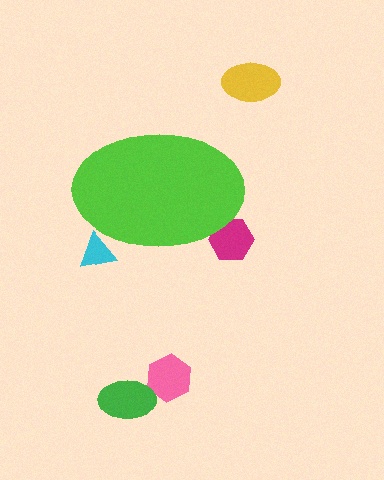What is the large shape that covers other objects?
A lime ellipse.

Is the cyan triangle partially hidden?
Yes, the cyan triangle is partially hidden behind the lime ellipse.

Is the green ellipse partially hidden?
No, the green ellipse is fully visible.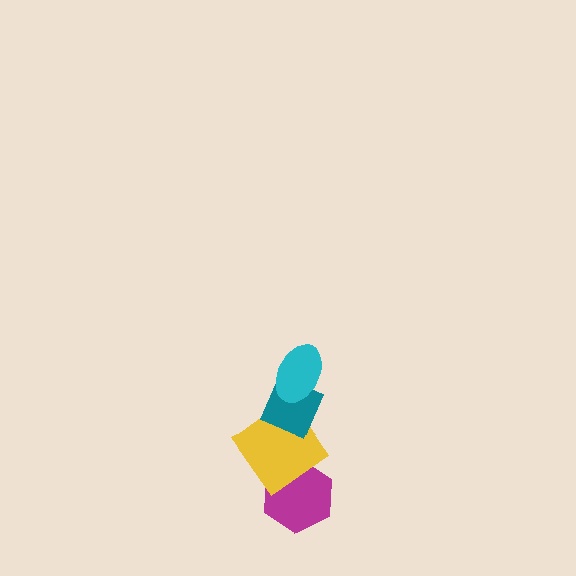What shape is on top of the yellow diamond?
The teal diamond is on top of the yellow diamond.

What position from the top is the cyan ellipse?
The cyan ellipse is 1st from the top.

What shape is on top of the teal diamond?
The cyan ellipse is on top of the teal diamond.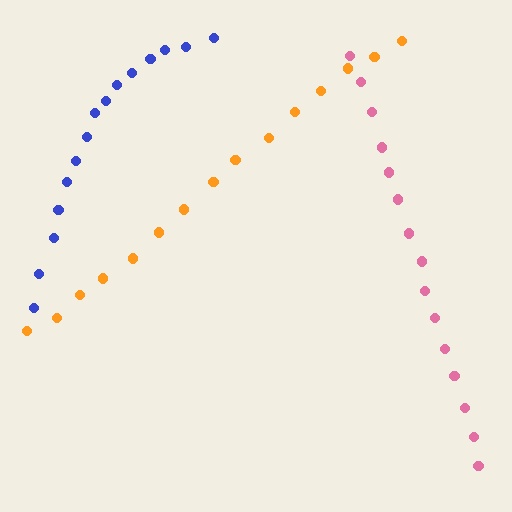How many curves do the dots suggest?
There are 3 distinct paths.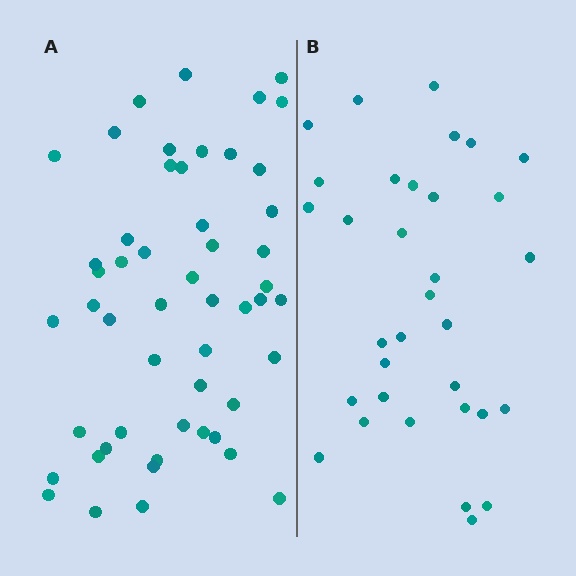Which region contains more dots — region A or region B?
Region A (the left region) has more dots.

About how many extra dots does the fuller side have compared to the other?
Region A has approximately 20 more dots than region B.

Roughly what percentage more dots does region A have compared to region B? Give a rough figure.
About 60% more.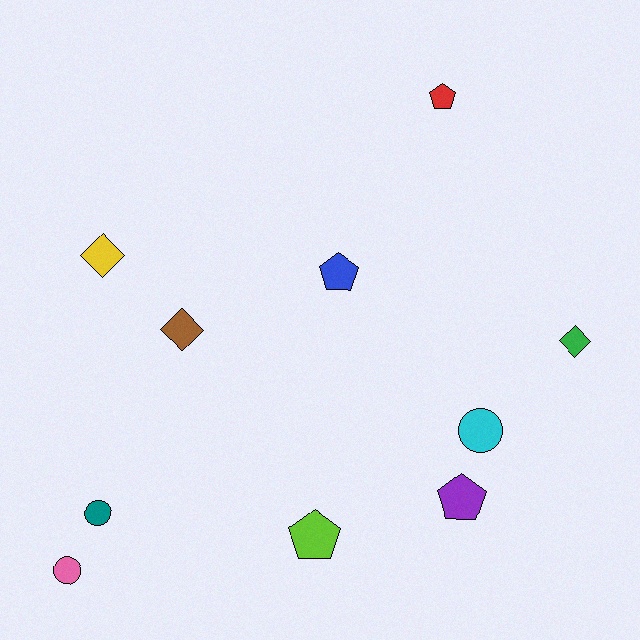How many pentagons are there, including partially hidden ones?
There are 4 pentagons.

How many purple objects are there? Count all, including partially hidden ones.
There is 1 purple object.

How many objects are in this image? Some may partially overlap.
There are 10 objects.